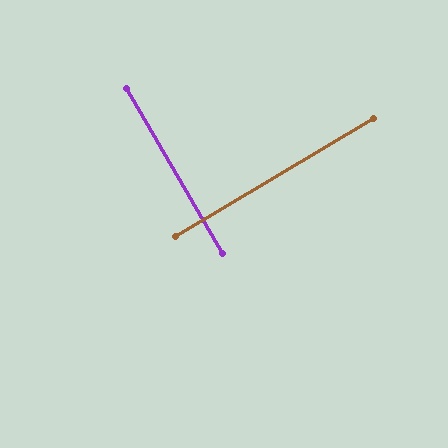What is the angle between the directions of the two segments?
Approximately 89 degrees.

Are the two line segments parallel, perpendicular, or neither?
Perpendicular — they meet at approximately 89°.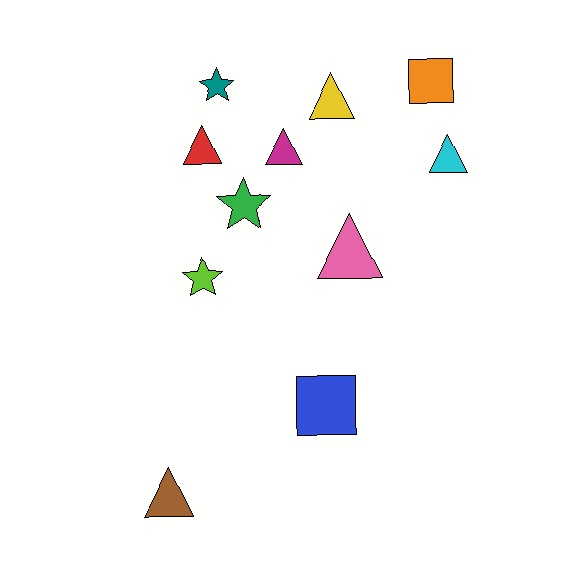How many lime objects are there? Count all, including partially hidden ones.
There is 1 lime object.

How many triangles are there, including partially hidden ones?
There are 6 triangles.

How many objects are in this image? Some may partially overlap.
There are 11 objects.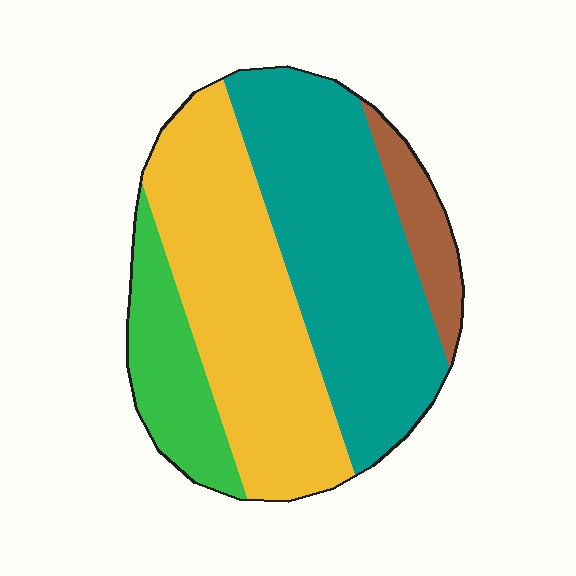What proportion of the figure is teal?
Teal covers 40% of the figure.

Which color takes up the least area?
Brown, at roughly 10%.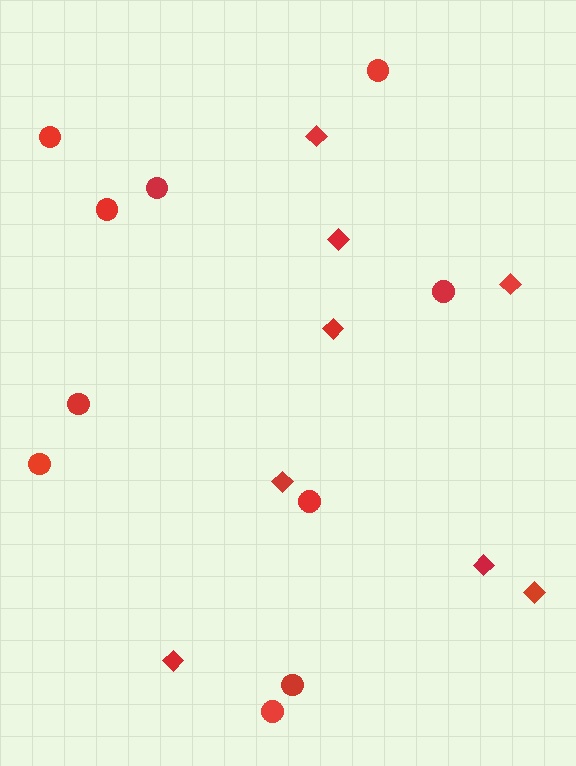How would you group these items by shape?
There are 2 groups: one group of circles (10) and one group of diamonds (8).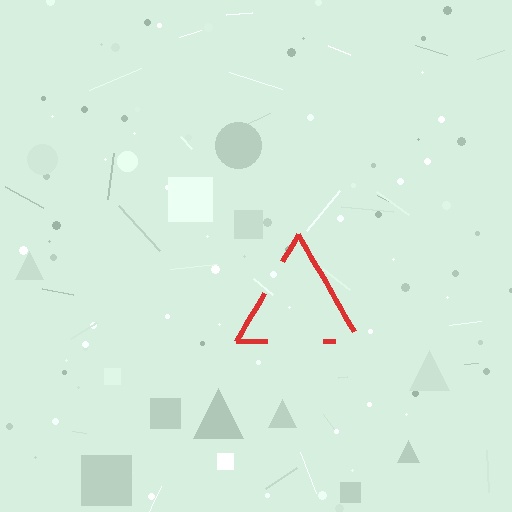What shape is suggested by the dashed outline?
The dashed outline suggests a triangle.